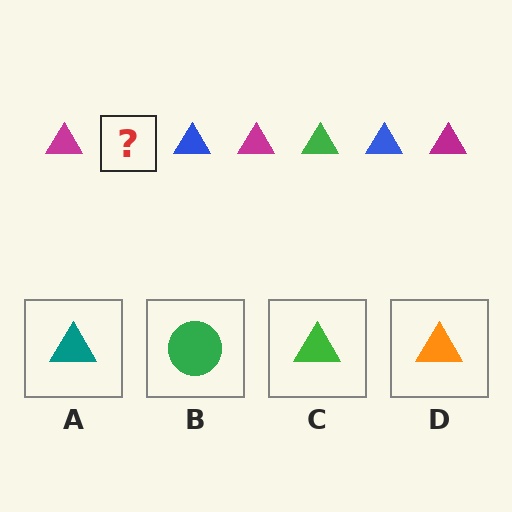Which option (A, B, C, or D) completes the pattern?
C.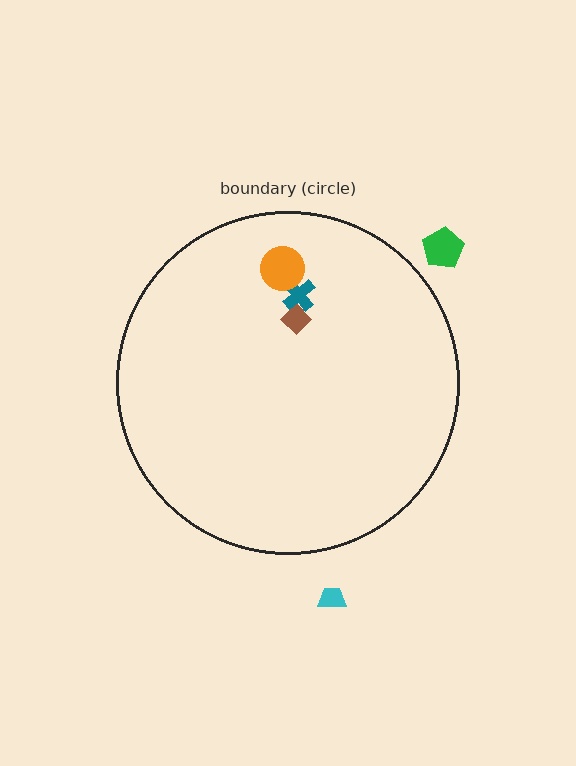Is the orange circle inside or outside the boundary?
Inside.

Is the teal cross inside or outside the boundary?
Inside.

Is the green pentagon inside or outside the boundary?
Outside.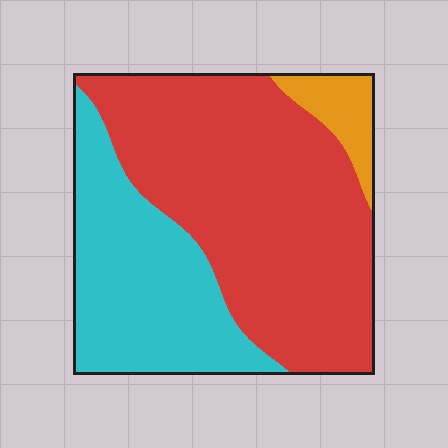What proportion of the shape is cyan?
Cyan takes up between a quarter and a half of the shape.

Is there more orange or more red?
Red.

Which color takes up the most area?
Red, at roughly 60%.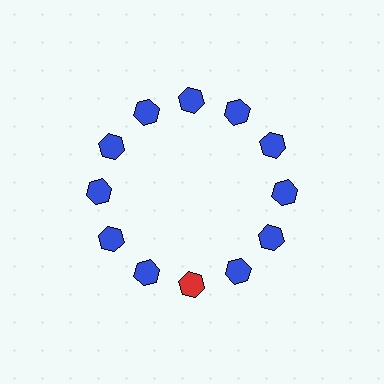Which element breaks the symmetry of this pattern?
The red hexagon at roughly the 6 o'clock position breaks the symmetry. All other shapes are blue hexagons.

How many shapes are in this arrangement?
There are 12 shapes arranged in a ring pattern.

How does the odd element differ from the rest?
It has a different color: red instead of blue.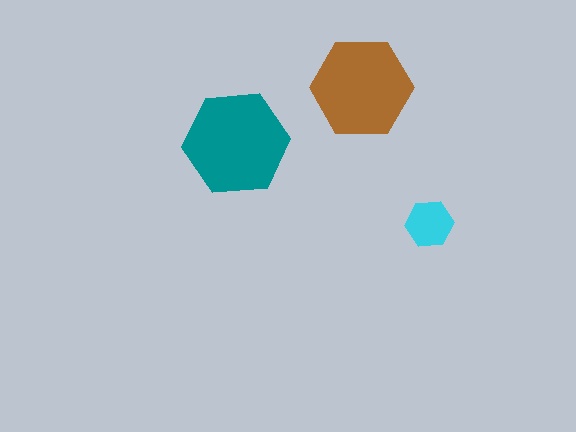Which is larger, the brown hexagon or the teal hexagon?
The teal one.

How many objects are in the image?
There are 3 objects in the image.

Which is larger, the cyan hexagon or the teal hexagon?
The teal one.